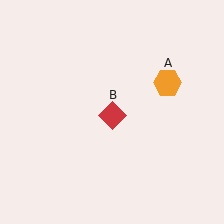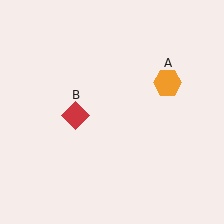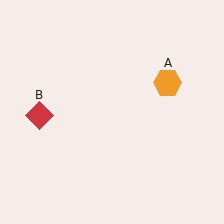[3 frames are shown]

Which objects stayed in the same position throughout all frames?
Orange hexagon (object A) remained stationary.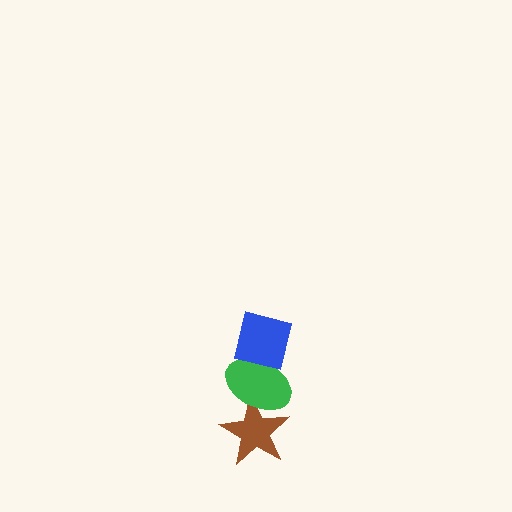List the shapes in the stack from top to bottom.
From top to bottom: the blue square, the green ellipse, the brown star.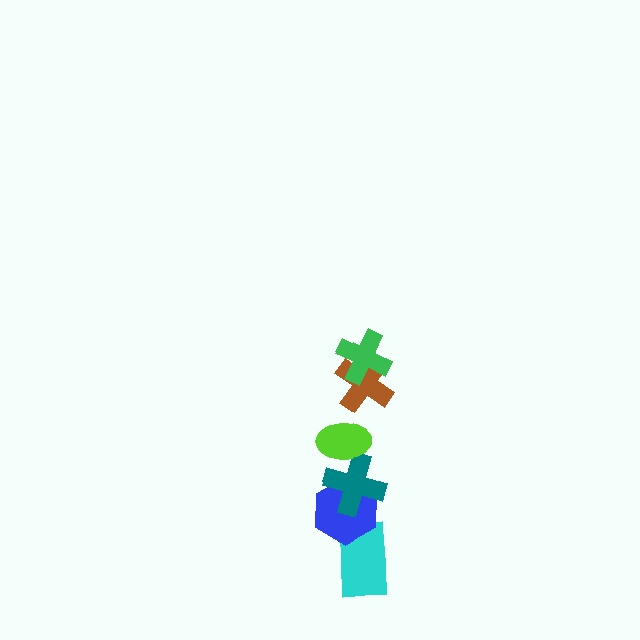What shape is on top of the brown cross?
The green cross is on top of the brown cross.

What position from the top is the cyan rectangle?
The cyan rectangle is 6th from the top.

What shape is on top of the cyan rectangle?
The blue hexagon is on top of the cyan rectangle.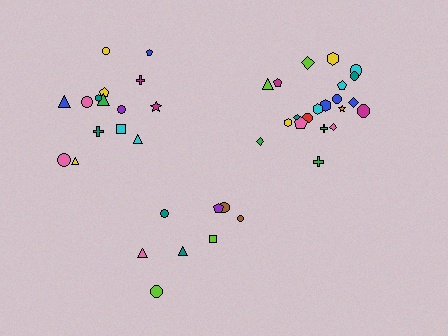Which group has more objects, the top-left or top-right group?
The top-right group.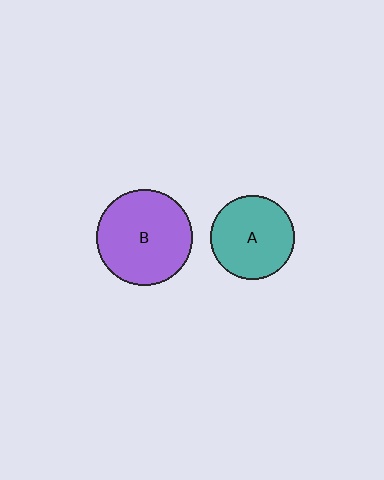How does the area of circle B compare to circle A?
Approximately 1.3 times.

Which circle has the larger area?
Circle B (purple).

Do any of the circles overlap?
No, none of the circles overlap.